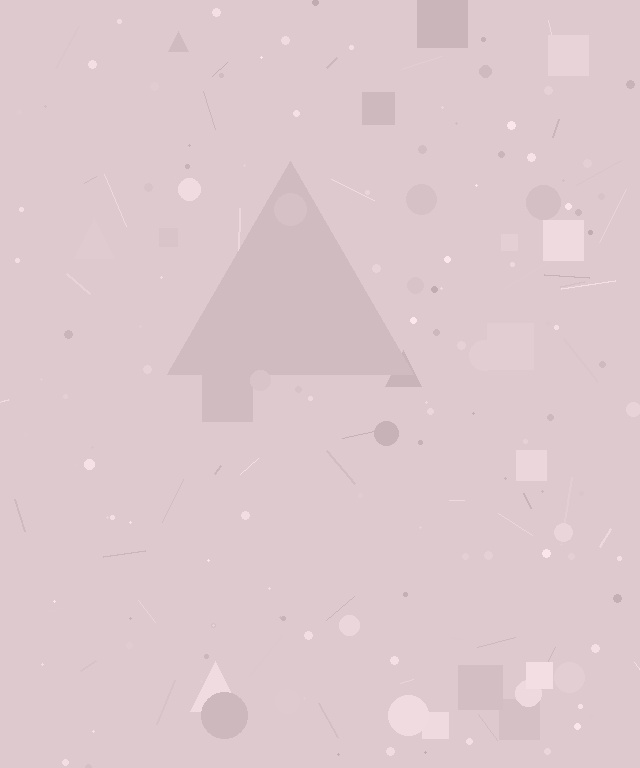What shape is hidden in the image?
A triangle is hidden in the image.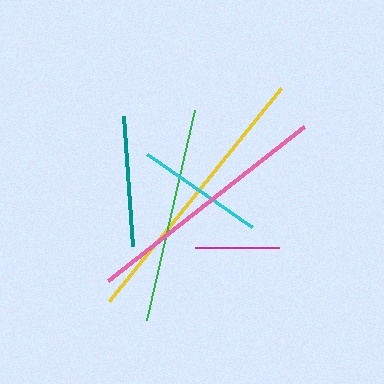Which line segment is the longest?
The yellow line is the longest at approximately 274 pixels.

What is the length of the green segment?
The green segment is approximately 215 pixels long.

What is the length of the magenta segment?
The magenta segment is approximately 83 pixels long.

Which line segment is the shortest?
The magenta line is the shortest at approximately 83 pixels.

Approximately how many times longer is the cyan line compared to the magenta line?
The cyan line is approximately 1.5 times the length of the magenta line.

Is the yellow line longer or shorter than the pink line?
The yellow line is longer than the pink line.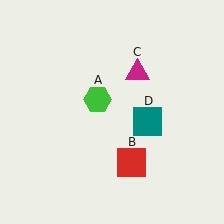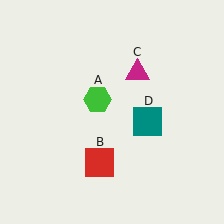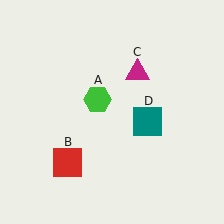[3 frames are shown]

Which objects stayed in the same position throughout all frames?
Green hexagon (object A) and magenta triangle (object C) and teal square (object D) remained stationary.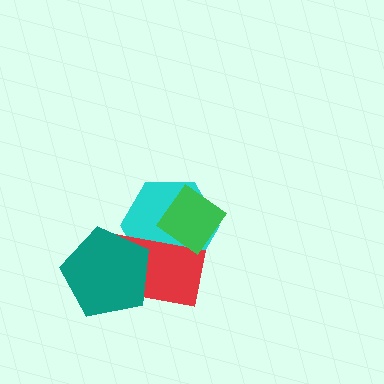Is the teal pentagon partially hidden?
No, no other shape covers it.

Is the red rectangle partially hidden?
Yes, it is partially covered by another shape.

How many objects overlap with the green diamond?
2 objects overlap with the green diamond.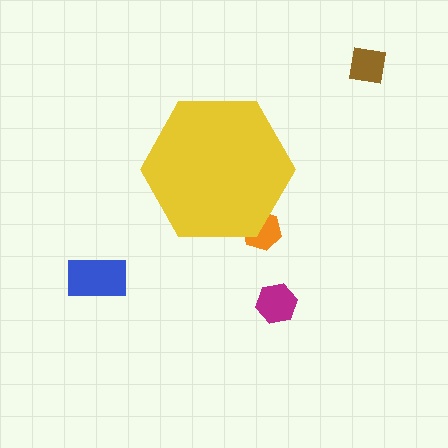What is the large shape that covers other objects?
A yellow hexagon.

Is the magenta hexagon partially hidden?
No, the magenta hexagon is fully visible.